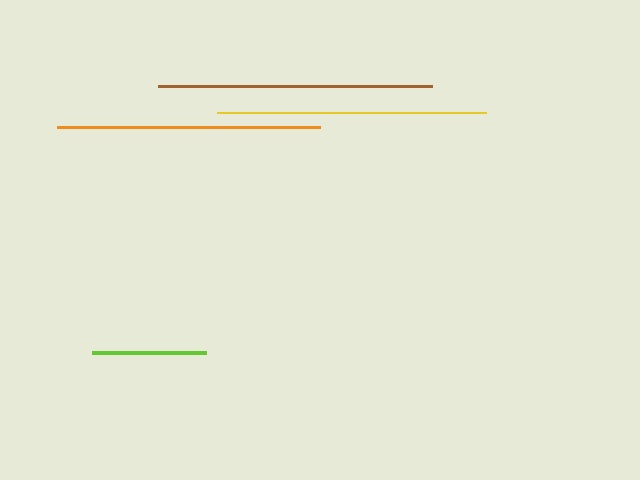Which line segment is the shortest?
The lime line is the shortest at approximately 114 pixels.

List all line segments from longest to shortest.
From longest to shortest: brown, yellow, orange, lime.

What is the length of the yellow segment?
The yellow segment is approximately 269 pixels long.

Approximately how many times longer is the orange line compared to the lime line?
The orange line is approximately 2.3 times the length of the lime line.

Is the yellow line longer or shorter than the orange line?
The yellow line is longer than the orange line.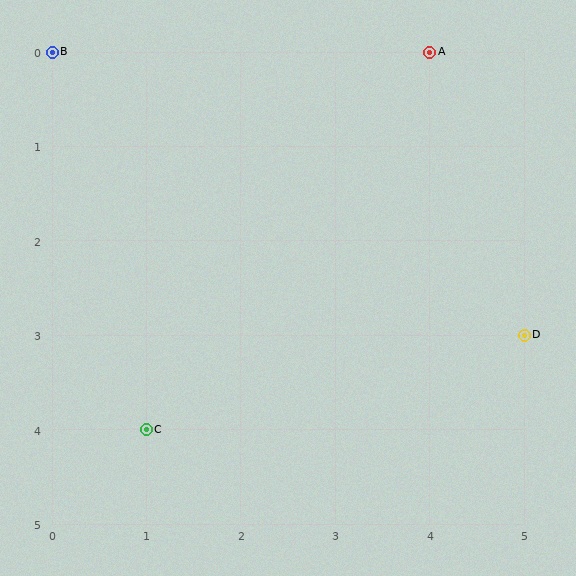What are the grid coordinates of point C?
Point C is at grid coordinates (1, 4).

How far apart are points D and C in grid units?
Points D and C are 4 columns and 1 row apart (about 4.1 grid units diagonally).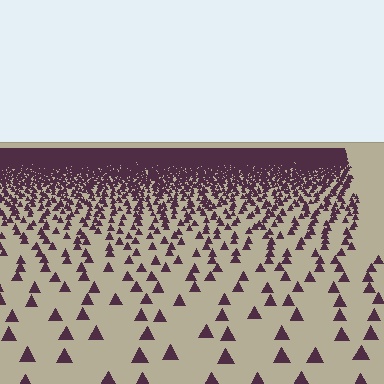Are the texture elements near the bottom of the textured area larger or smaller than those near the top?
Larger. Near the bottom, elements are closer to the viewer and appear at a bigger on-screen size.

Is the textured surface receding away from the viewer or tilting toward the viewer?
The surface is receding away from the viewer. Texture elements get smaller and denser toward the top.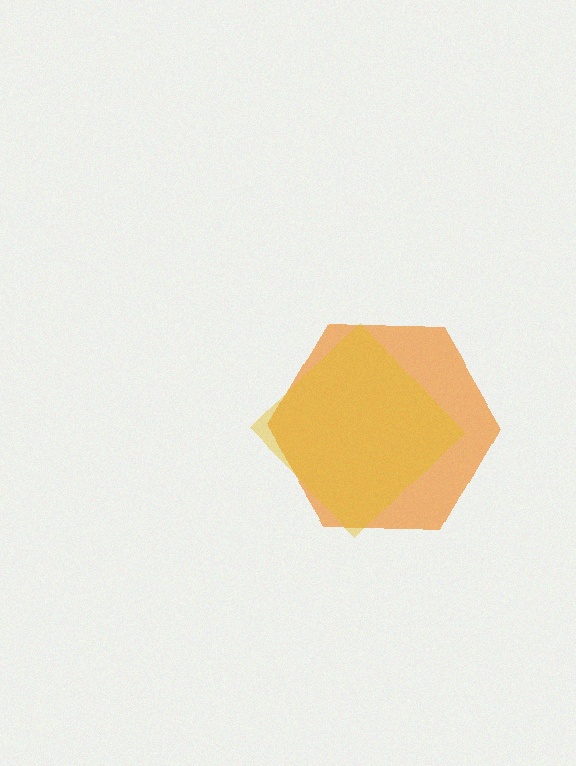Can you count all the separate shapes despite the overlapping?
Yes, there are 2 separate shapes.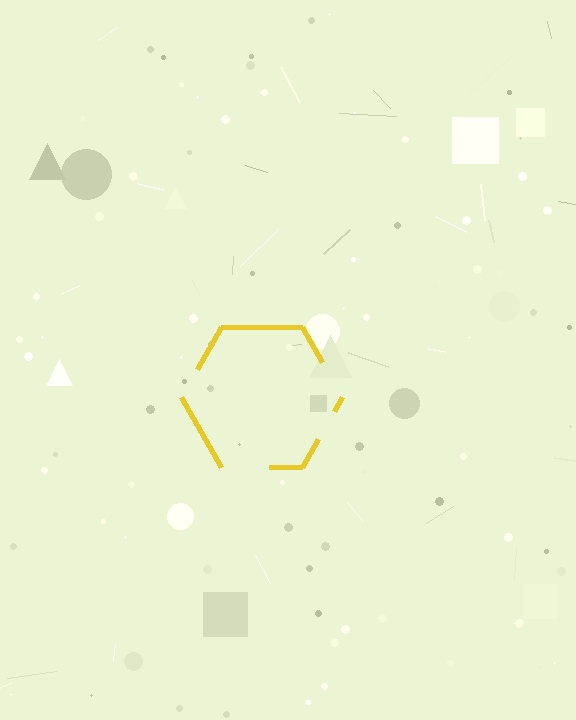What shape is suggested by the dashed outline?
The dashed outline suggests a hexagon.